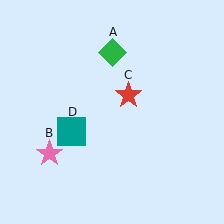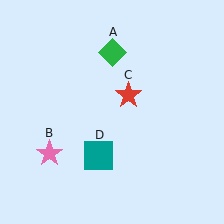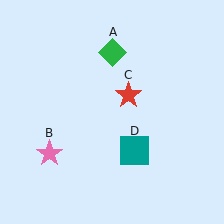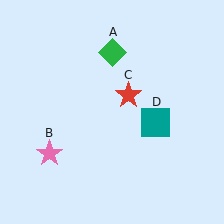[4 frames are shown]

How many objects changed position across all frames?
1 object changed position: teal square (object D).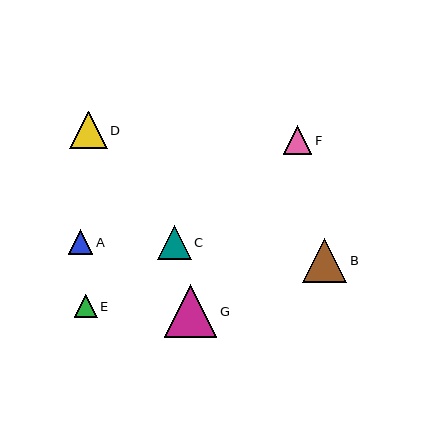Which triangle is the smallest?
Triangle E is the smallest with a size of approximately 23 pixels.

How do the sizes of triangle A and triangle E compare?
Triangle A and triangle E are approximately the same size.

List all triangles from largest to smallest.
From largest to smallest: G, B, D, C, F, A, E.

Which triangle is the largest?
Triangle G is the largest with a size of approximately 52 pixels.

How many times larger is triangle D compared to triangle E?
Triangle D is approximately 1.6 times the size of triangle E.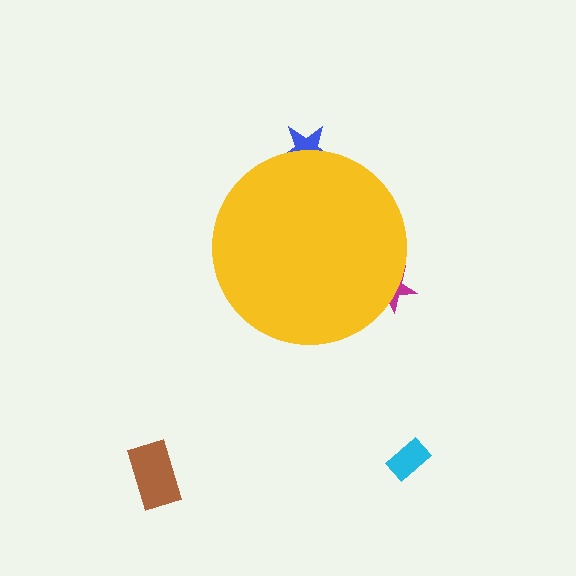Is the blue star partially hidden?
Yes, the blue star is partially hidden behind the yellow circle.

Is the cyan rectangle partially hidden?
No, the cyan rectangle is fully visible.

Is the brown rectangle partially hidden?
No, the brown rectangle is fully visible.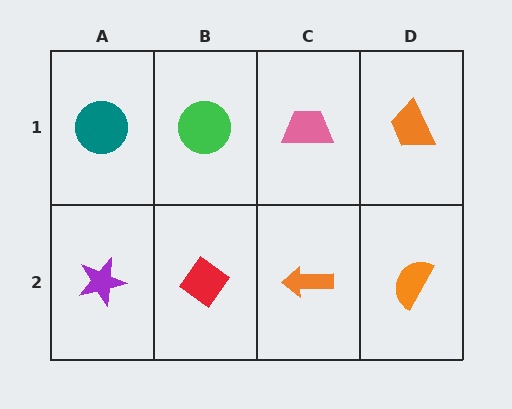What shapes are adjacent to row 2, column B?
A green circle (row 1, column B), a purple star (row 2, column A), an orange arrow (row 2, column C).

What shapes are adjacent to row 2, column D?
An orange trapezoid (row 1, column D), an orange arrow (row 2, column C).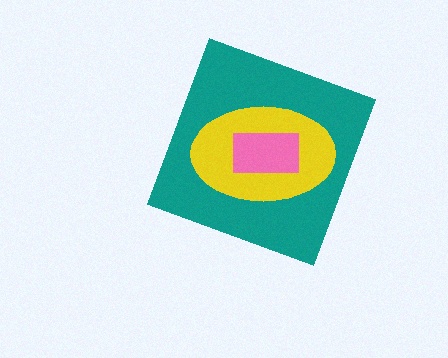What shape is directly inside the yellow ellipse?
The pink rectangle.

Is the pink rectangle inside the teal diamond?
Yes.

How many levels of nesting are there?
3.